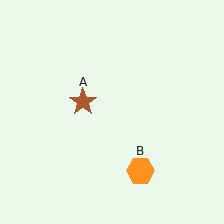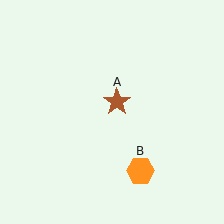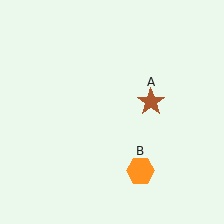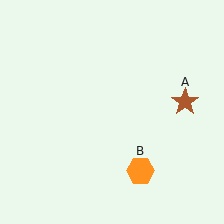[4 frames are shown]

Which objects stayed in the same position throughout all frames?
Orange hexagon (object B) remained stationary.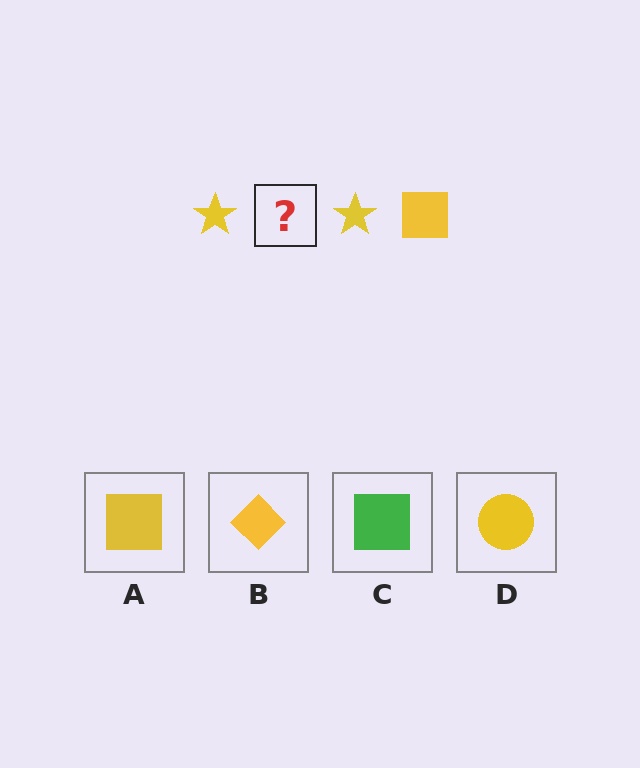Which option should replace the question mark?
Option A.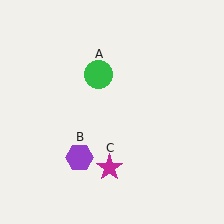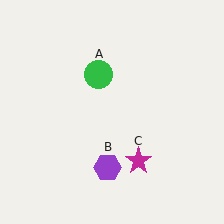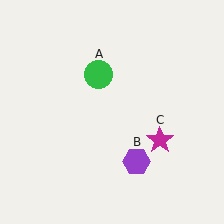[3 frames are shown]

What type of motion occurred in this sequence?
The purple hexagon (object B), magenta star (object C) rotated counterclockwise around the center of the scene.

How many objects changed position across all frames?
2 objects changed position: purple hexagon (object B), magenta star (object C).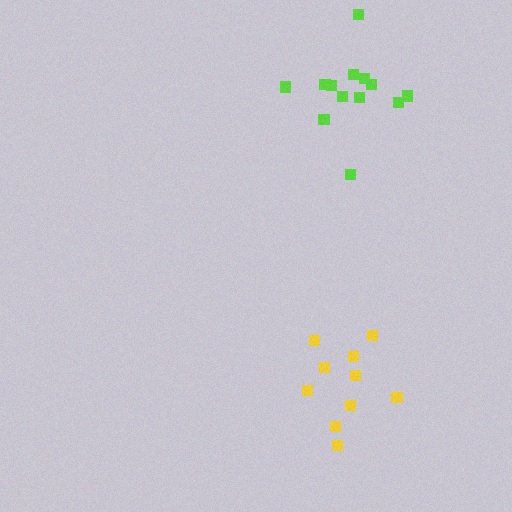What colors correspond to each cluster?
The clusters are colored: yellow, lime.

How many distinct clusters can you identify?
There are 2 distinct clusters.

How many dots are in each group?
Group 1: 10 dots, Group 2: 13 dots (23 total).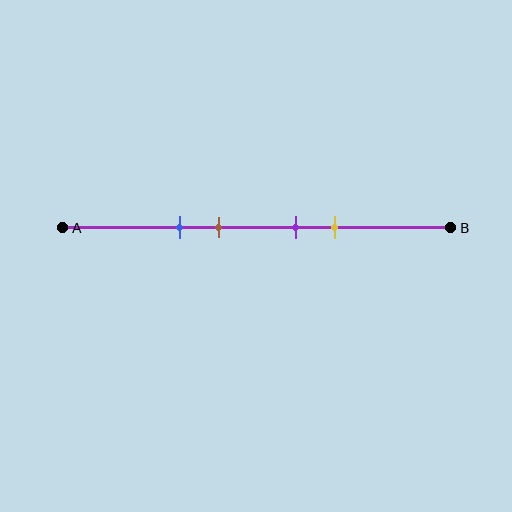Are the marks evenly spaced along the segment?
No, the marks are not evenly spaced.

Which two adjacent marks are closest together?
The purple and yellow marks are the closest adjacent pair.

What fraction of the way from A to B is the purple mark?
The purple mark is approximately 60% (0.6) of the way from A to B.